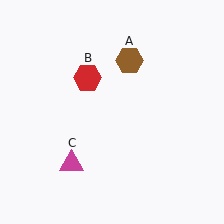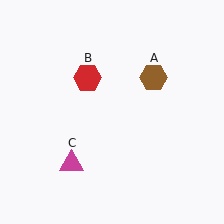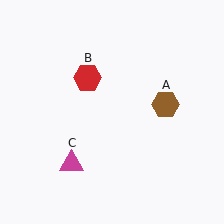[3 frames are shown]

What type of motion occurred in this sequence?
The brown hexagon (object A) rotated clockwise around the center of the scene.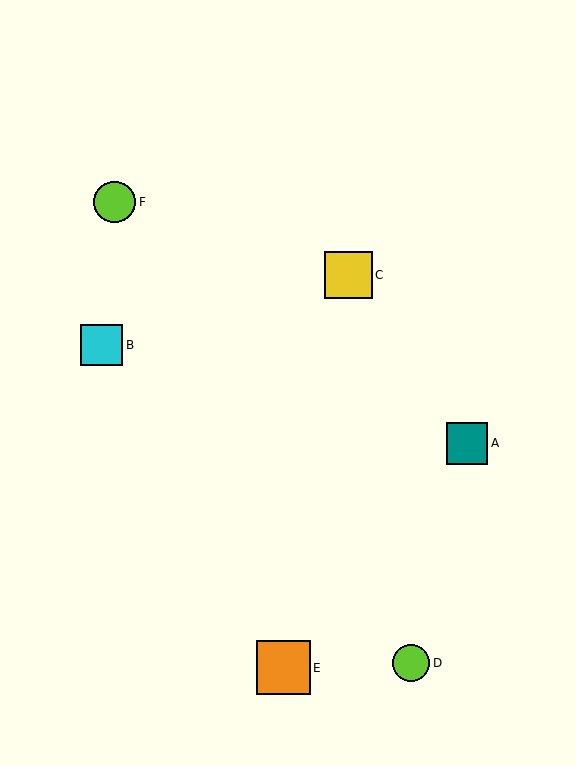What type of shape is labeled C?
Shape C is a yellow square.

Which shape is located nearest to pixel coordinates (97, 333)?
The cyan square (labeled B) at (102, 345) is nearest to that location.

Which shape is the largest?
The orange square (labeled E) is the largest.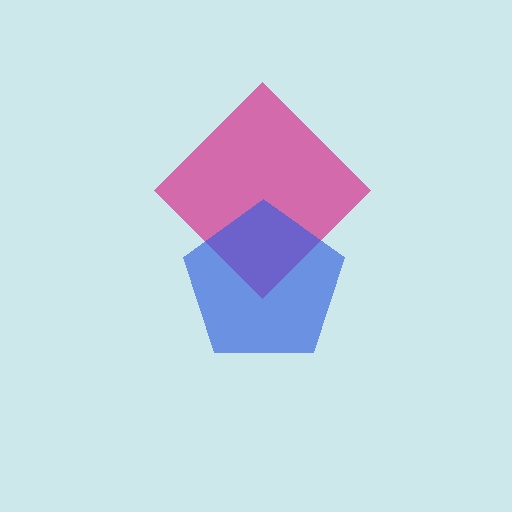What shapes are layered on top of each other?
The layered shapes are: a magenta diamond, a blue pentagon.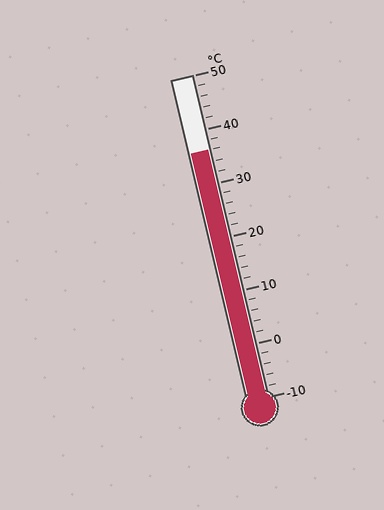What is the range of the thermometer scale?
The thermometer scale ranges from -10°C to 50°C.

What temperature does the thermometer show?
The thermometer shows approximately 36°C.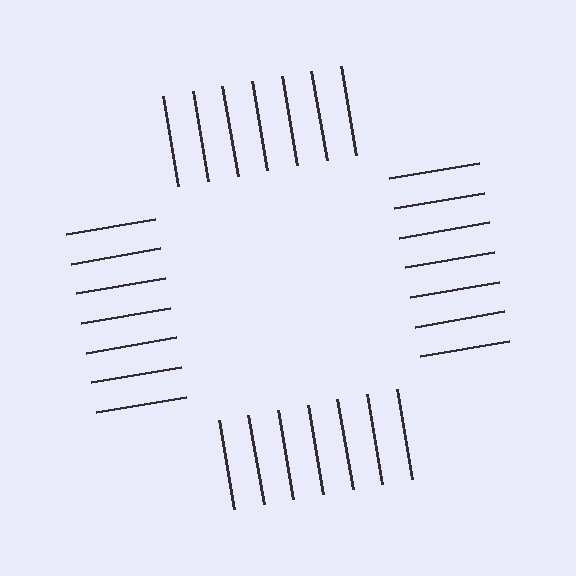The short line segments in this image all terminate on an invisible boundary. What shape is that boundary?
An illusory square — the line segments terminate on its edges but no continuous stroke is drawn.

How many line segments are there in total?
28 — 7 along each of the 4 edges.